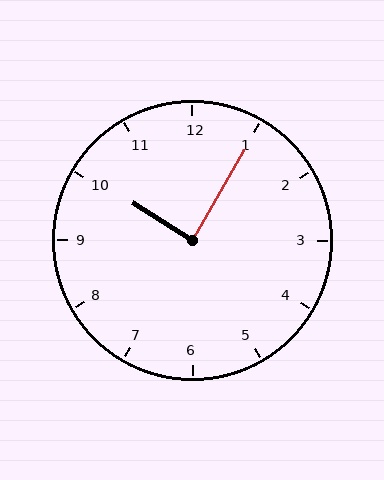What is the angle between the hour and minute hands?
Approximately 88 degrees.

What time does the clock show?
10:05.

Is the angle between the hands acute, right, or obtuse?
It is right.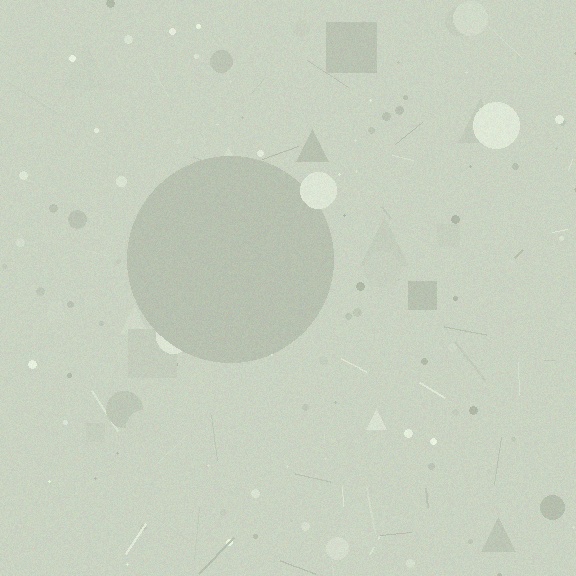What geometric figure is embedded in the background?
A circle is embedded in the background.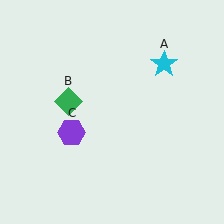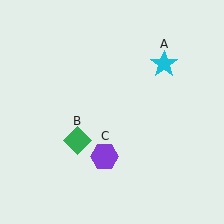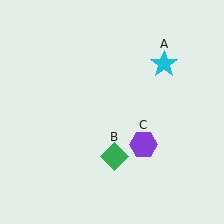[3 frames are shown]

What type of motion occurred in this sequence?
The green diamond (object B), purple hexagon (object C) rotated counterclockwise around the center of the scene.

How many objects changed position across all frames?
2 objects changed position: green diamond (object B), purple hexagon (object C).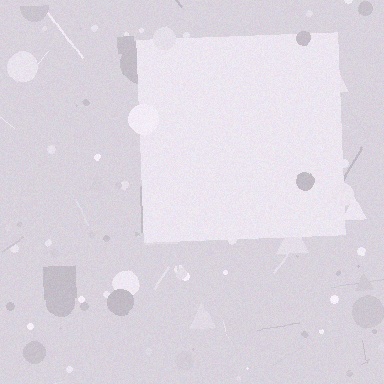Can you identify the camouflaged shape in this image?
The camouflaged shape is a square.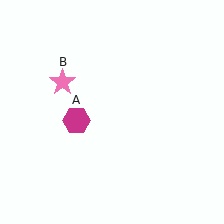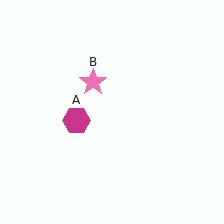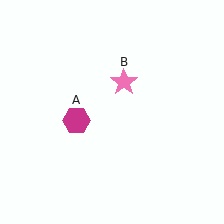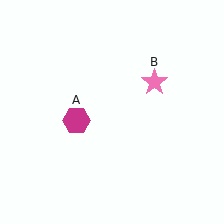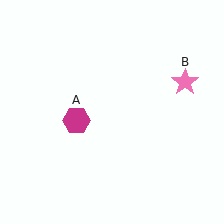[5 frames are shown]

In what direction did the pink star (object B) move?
The pink star (object B) moved right.